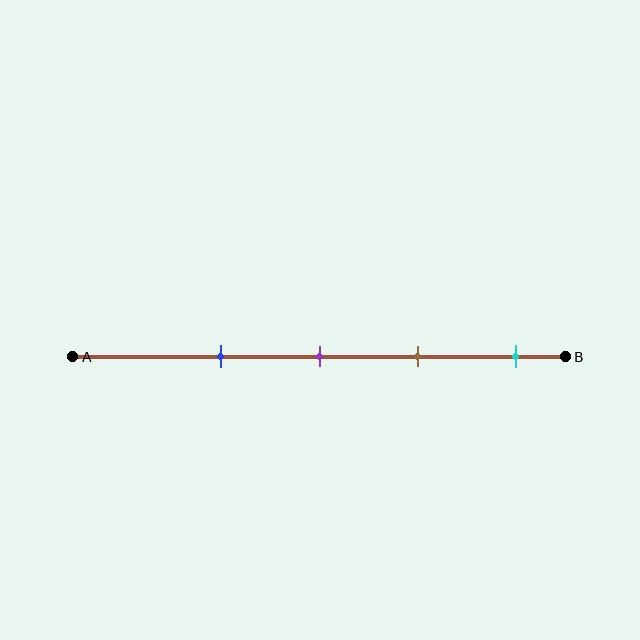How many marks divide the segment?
There are 4 marks dividing the segment.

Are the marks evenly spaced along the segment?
Yes, the marks are approximately evenly spaced.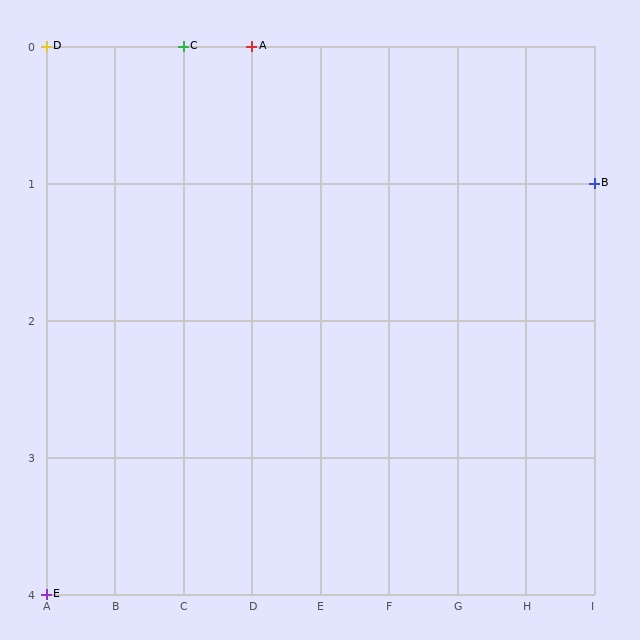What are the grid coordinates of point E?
Point E is at grid coordinates (A, 4).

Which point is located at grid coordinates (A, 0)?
Point D is at (A, 0).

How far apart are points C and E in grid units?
Points C and E are 2 columns and 4 rows apart (about 4.5 grid units diagonally).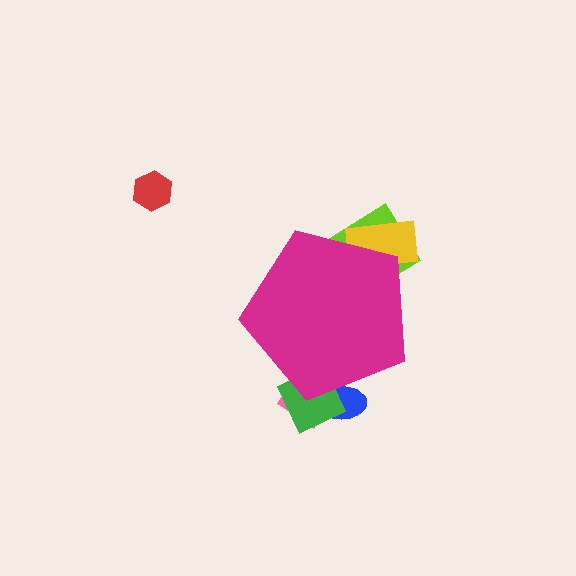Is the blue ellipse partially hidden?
Yes, the blue ellipse is partially hidden behind the magenta pentagon.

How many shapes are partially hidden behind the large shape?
5 shapes are partially hidden.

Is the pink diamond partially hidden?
Yes, the pink diamond is partially hidden behind the magenta pentagon.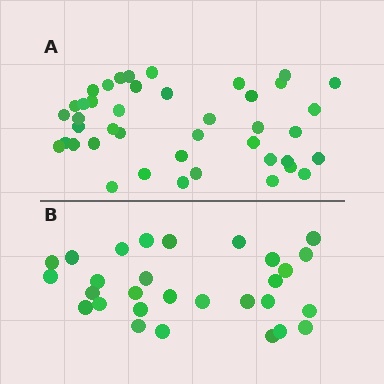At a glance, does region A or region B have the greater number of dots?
Region A (the top region) has more dots.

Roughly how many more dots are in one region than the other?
Region A has approximately 15 more dots than region B.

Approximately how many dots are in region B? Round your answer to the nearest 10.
About 30 dots. (The exact count is 29, which rounds to 30.)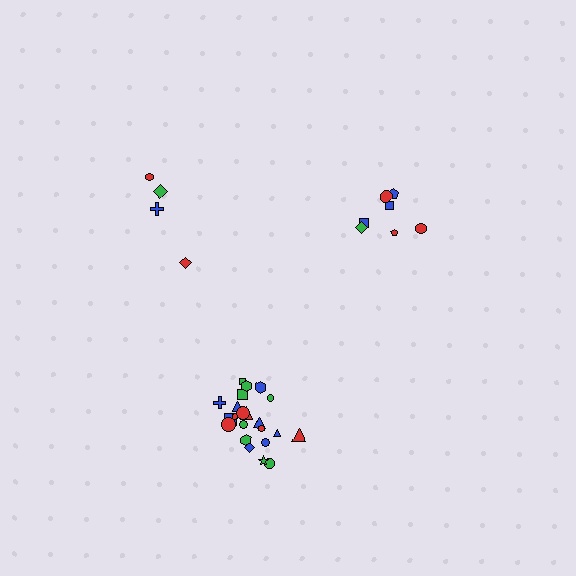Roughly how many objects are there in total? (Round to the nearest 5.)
Roughly 35 objects in total.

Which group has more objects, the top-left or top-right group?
The top-right group.